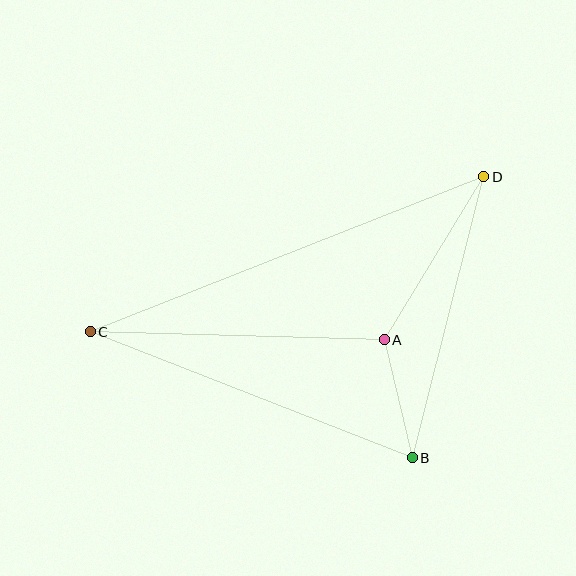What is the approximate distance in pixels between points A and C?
The distance between A and C is approximately 294 pixels.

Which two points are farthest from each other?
Points C and D are farthest from each other.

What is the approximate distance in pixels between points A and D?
The distance between A and D is approximately 191 pixels.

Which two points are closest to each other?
Points A and B are closest to each other.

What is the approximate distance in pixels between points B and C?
The distance between B and C is approximately 346 pixels.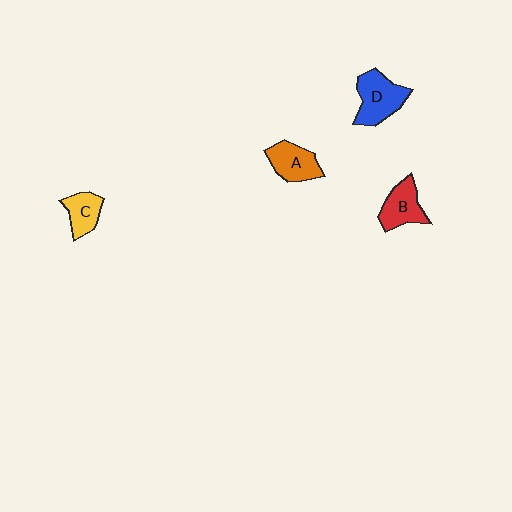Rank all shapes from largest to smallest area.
From largest to smallest: D (blue), A (orange), B (red), C (yellow).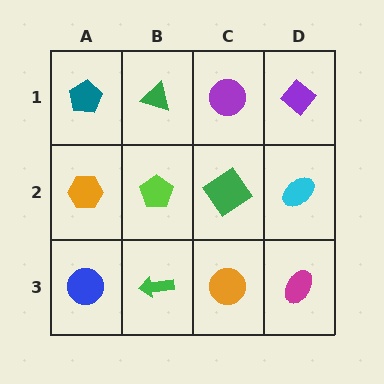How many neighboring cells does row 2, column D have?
3.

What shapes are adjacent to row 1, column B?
A lime pentagon (row 2, column B), a teal pentagon (row 1, column A), a purple circle (row 1, column C).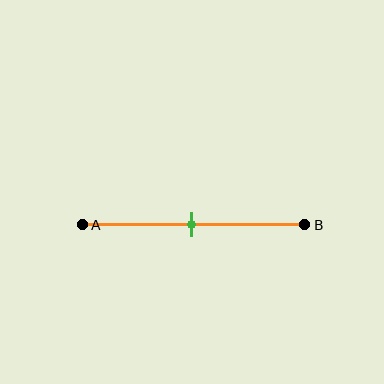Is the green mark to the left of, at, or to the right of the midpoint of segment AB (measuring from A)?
The green mark is approximately at the midpoint of segment AB.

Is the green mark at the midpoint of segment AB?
Yes, the mark is approximately at the midpoint.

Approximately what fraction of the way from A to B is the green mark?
The green mark is approximately 50% of the way from A to B.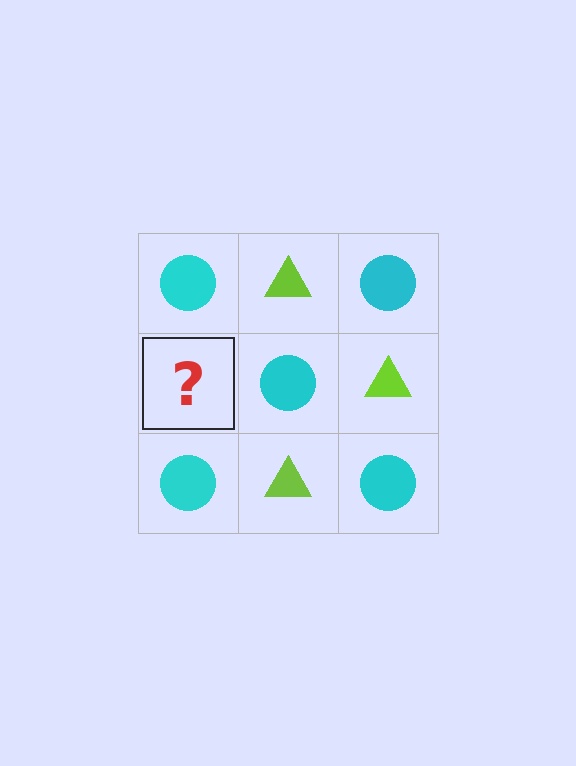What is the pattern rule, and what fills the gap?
The rule is that it alternates cyan circle and lime triangle in a checkerboard pattern. The gap should be filled with a lime triangle.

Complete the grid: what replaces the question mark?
The question mark should be replaced with a lime triangle.